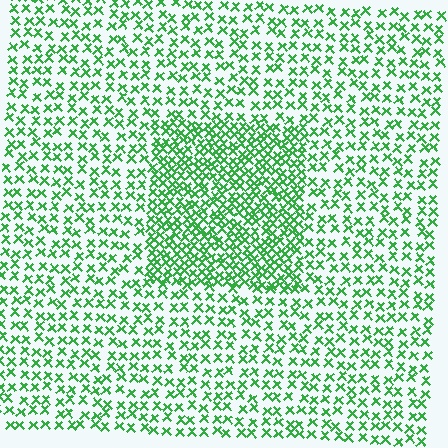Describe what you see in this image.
The image contains small green elements arranged at two different densities. A rectangle-shaped region is visible where the elements are more densely packed than the surrounding area.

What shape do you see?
I see a rectangle.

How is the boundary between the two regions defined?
The boundary is defined by a change in element density (approximately 2.0x ratio). All elements are the same color, size, and shape.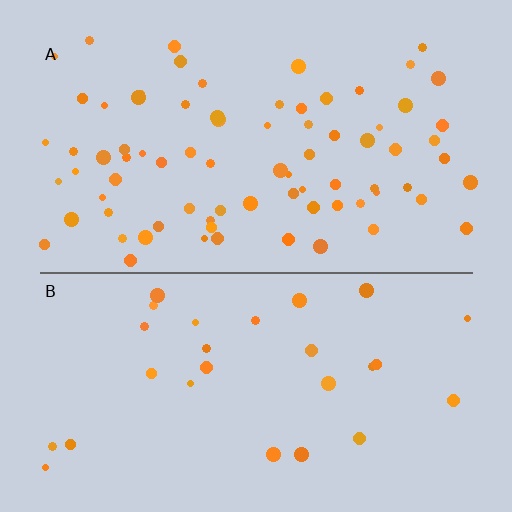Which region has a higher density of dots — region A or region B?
A (the top).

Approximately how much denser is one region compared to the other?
Approximately 2.8× — region A over region B.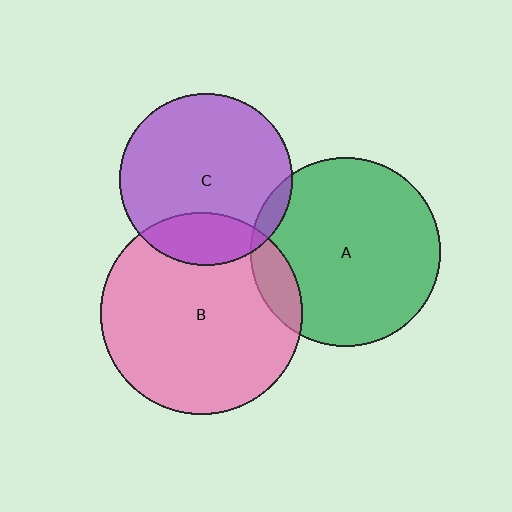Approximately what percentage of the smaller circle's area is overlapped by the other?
Approximately 5%.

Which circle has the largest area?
Circle B (pink).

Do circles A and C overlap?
Yes.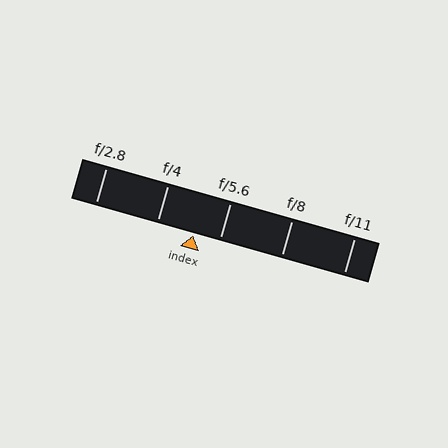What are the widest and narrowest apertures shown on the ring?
The widest aperture shown is f/2.8 and the narrowest is f/11.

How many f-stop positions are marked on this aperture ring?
There are 5 f-stop positions marked.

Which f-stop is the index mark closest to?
The index mark is closest to f/5.6.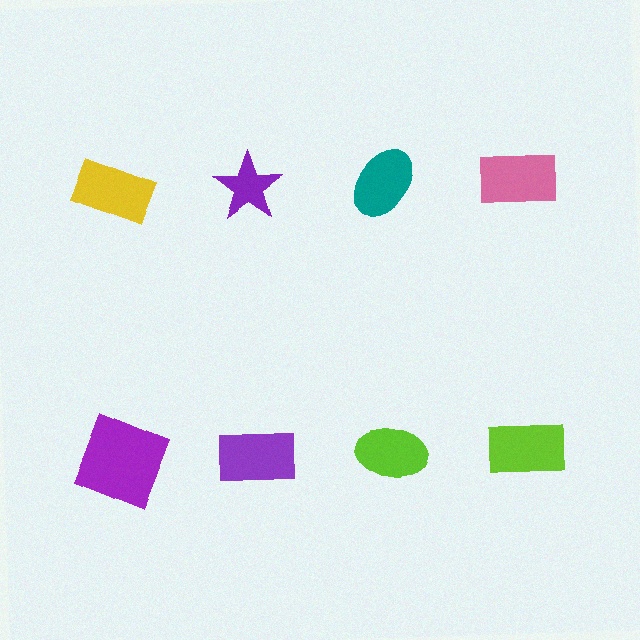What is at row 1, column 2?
A purple star.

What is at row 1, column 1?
A yellow rectangle.